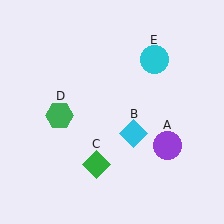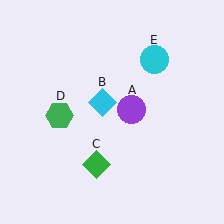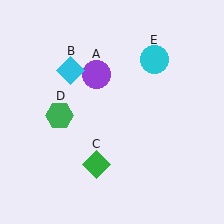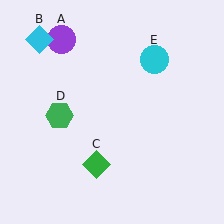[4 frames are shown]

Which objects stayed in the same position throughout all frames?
Green diamond (object C) and green hexagon (object D) and cyan circle (object E) remained stationary.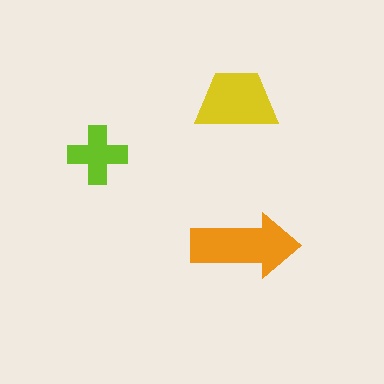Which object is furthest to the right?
The orange arrow is rightmost.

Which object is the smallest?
The lime cross.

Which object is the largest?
The orange arrow.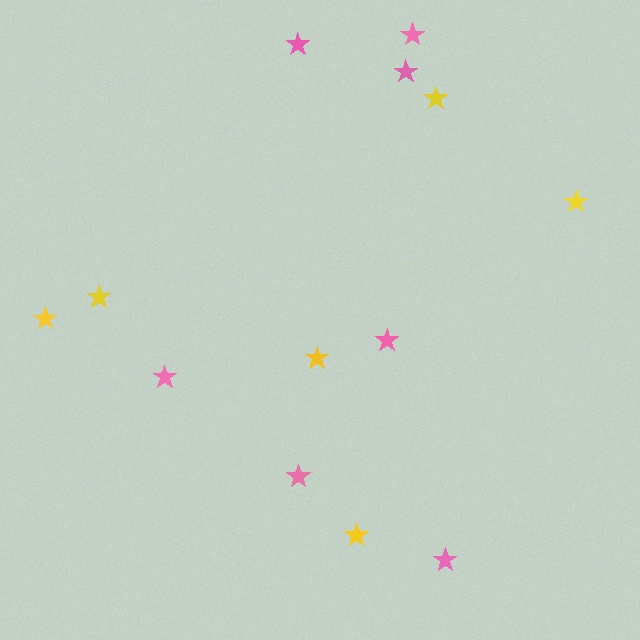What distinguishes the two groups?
There are 2 groups: one group of pink stars (7) and one group of yellow stars (6).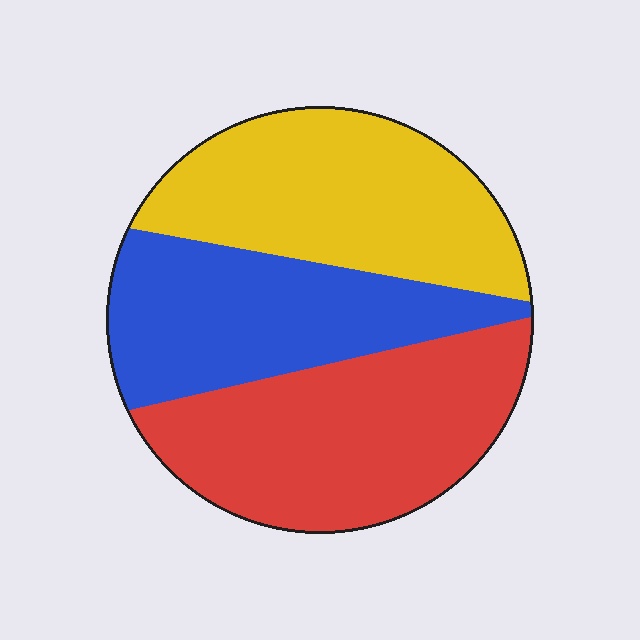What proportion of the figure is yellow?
Yellow covers around 35% of the figure.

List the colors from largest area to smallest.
From largest to smallest: red, yellow, blue.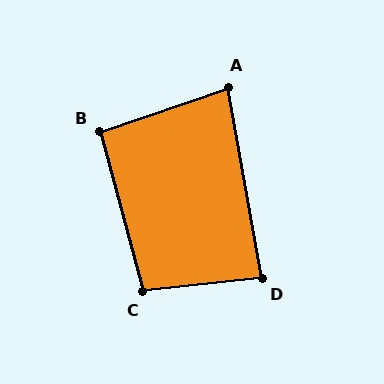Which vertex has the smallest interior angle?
A, at approximately 81 degrees.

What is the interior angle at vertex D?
Approximately 86 degrees (approximately right).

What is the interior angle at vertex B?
Approximately 94 degrees (approximately right).